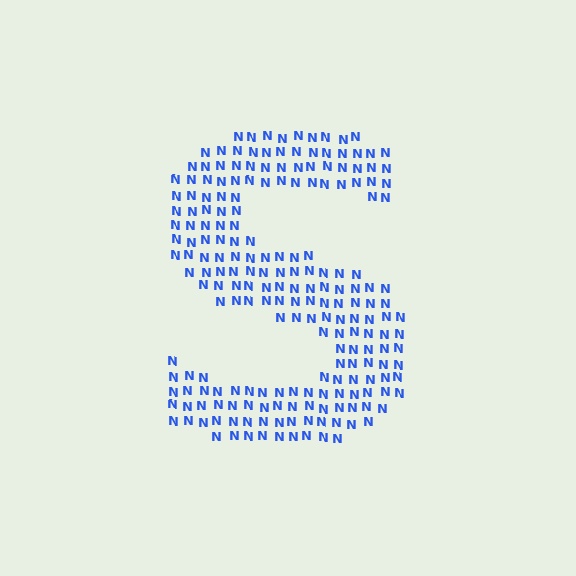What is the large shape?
The large shape is the letter S.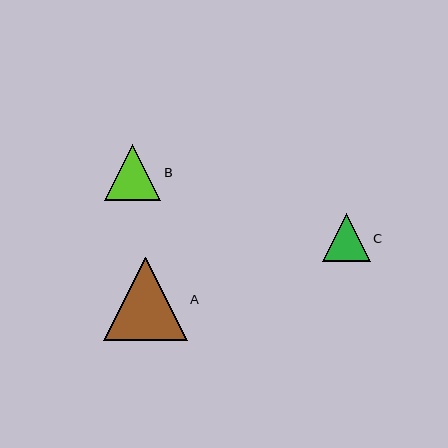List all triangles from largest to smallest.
From largest to smallest: A, B, C.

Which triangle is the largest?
Triangle A is the largest with a size of approximately 84 pixels.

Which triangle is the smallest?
Triangle C is the smallest with a size of approximately 47 pixels.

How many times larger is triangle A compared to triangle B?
Triangle A is approximately 1.5 times the size of triangle B.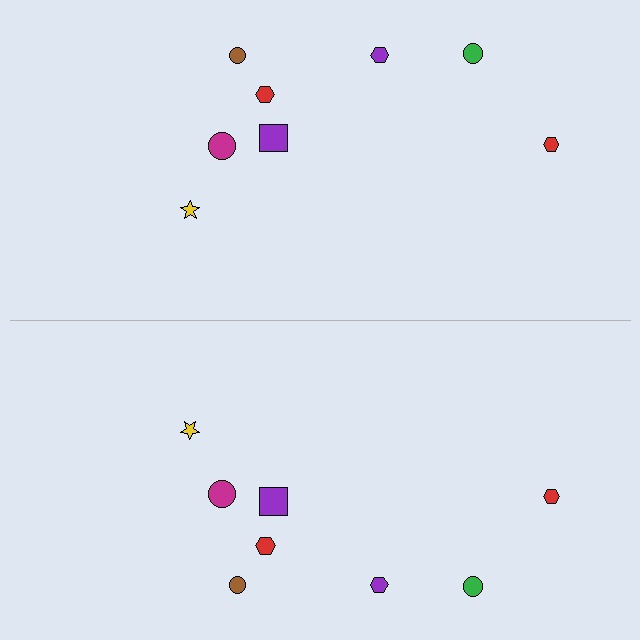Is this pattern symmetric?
Yes, this pattern has bilateral (reflection) symmetry.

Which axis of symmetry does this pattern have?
The pattern has a horizontal axis of symmetry running through the center of the image.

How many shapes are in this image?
There are 16 shapes in this image.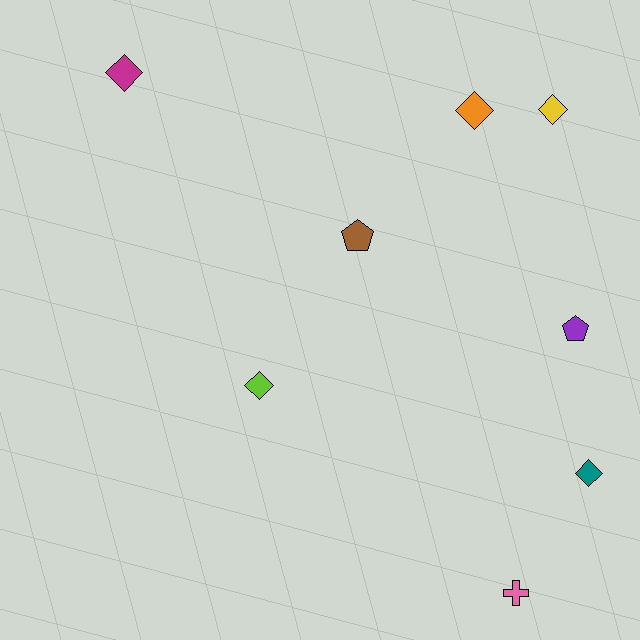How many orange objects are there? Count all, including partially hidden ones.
There is 1 orange object.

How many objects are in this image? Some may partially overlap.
There are 8 objects.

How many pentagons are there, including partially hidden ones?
There are 2 pentagons.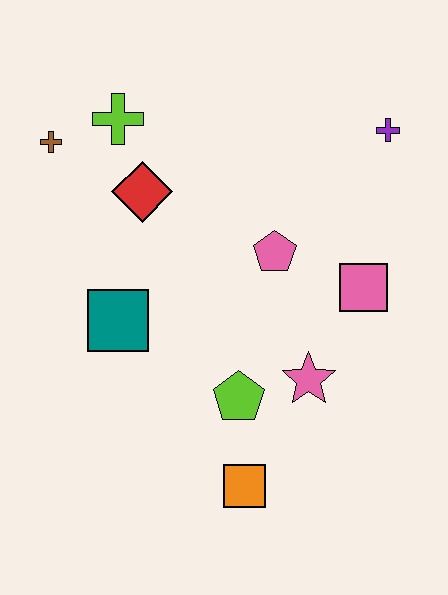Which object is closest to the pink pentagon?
The pink square is closest to the pink pentagon.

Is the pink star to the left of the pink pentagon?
No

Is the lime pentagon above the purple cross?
No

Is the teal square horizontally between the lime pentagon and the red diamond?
No